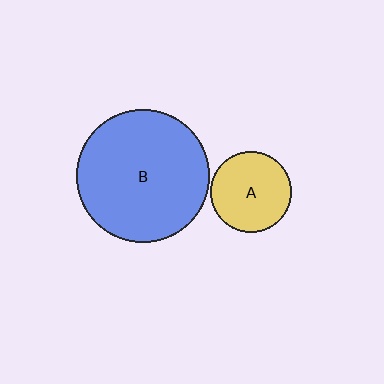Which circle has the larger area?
Circle B (blue).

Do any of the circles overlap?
No, none of the circles overlap.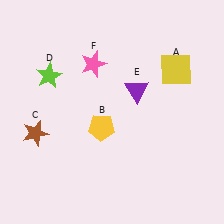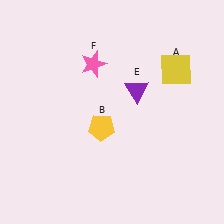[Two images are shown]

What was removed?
The lime star (D), the brown star (C) were removed in Image 2.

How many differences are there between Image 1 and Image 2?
There are 2 differences between the two images.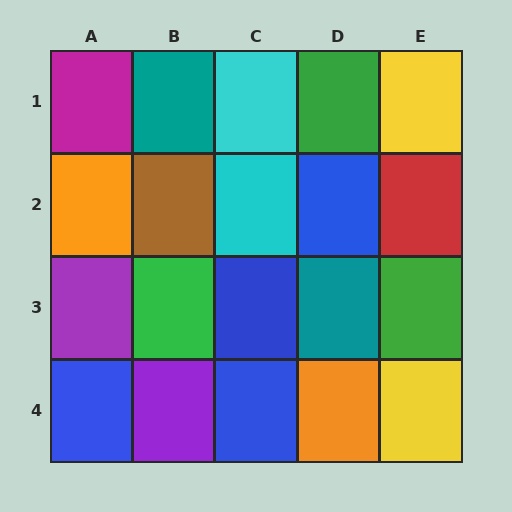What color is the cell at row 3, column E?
Green.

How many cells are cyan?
2 cells are cyan.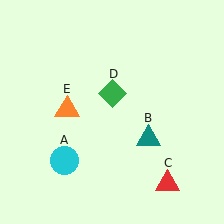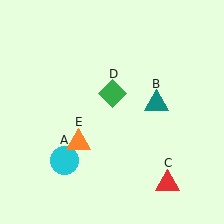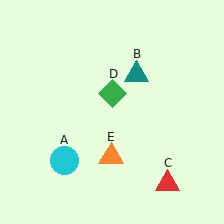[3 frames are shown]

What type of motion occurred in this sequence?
The teal triangle (object B), orange triangle (object E) rotated counterclockwise around the center of the scene.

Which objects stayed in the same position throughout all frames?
Cyan circle (object A) and red triangle (object C) and green diamond (object D) remained stationary.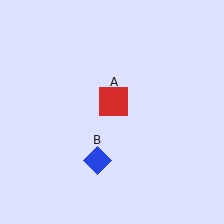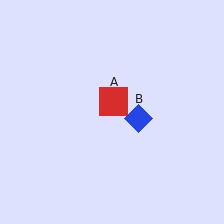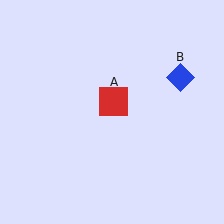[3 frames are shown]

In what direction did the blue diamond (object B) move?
The blue diamond (object B) moved up and to the right.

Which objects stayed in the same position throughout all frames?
Red square (object A) remained stationary.